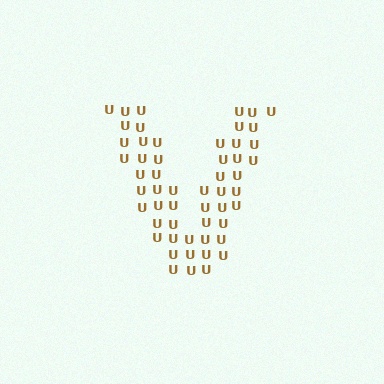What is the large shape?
The large shape is the letter V.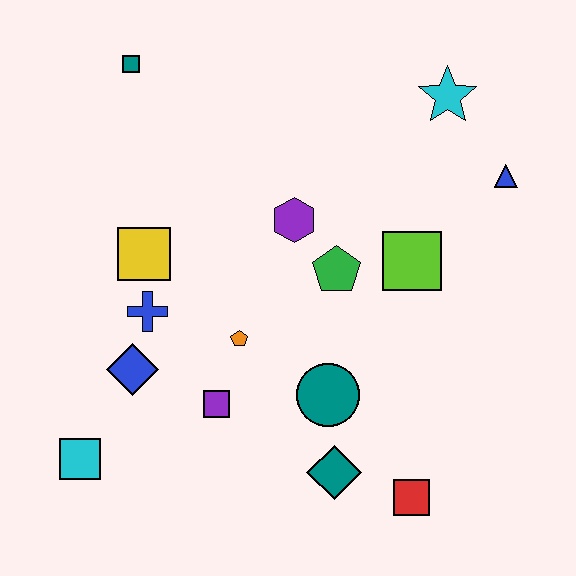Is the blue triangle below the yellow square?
No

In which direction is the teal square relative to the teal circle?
The teal square is above the teal circle.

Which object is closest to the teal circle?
The teal diamond is closest to the teal circle.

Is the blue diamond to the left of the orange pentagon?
Yes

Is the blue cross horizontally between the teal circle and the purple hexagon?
No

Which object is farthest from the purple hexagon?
The cyan square is farthest from the purple hexagon.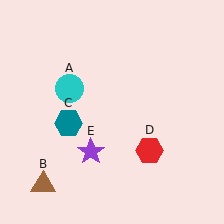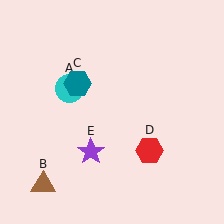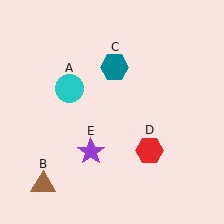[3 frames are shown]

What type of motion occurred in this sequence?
The teal hexagon (object C) rotated clockwise around the center of the scene.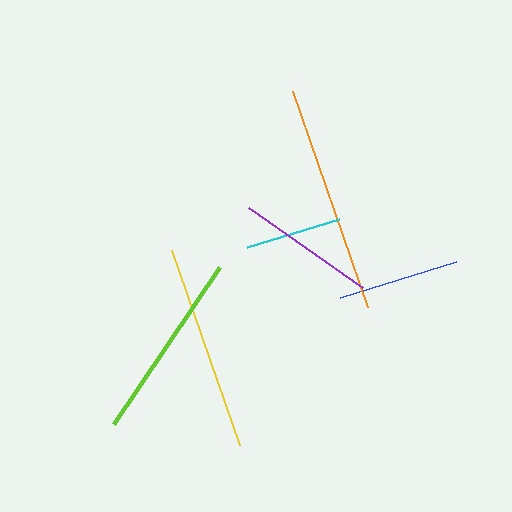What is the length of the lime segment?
The lime segment is approximately 189 pixels long.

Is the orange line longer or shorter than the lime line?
The orange line is longer than the lime line.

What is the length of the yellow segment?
The yellow segment is approximately 207 pixels long.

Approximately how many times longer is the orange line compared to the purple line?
The orange line is approximately 1.6 times the length of the purple line.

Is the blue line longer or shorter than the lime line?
The lime line is longer than the blue line.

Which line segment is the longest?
The orange line is the longest at approximately 228 pixels.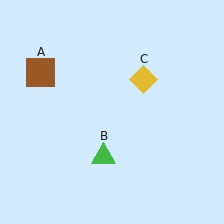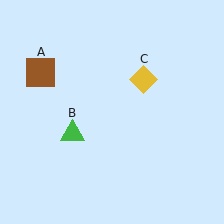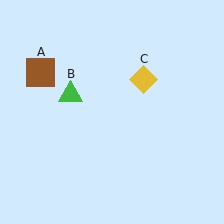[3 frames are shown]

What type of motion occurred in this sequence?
The green triangle (object B) rotated clockwise around the center of the scene.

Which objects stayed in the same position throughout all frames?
Brown square (object A) and yellow diamond (object C) remained stationary.